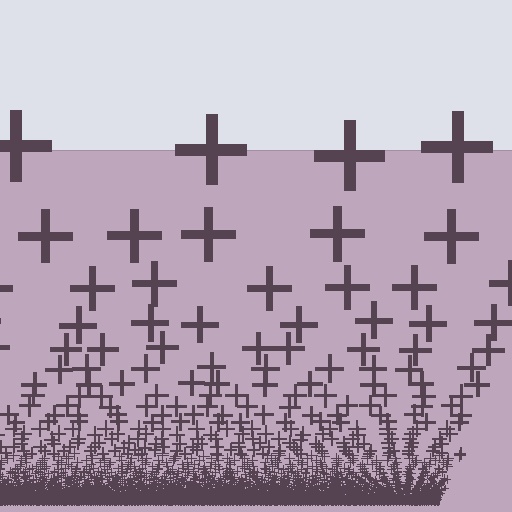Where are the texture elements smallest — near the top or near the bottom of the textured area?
Near the bottom.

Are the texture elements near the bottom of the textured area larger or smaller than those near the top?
Smaller. The gradient is inverted — elements near the bottom are smaller and denser.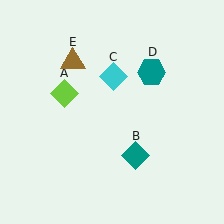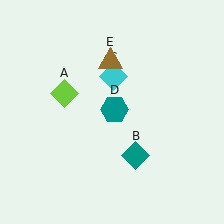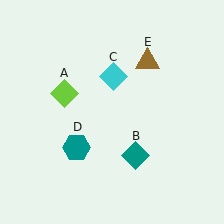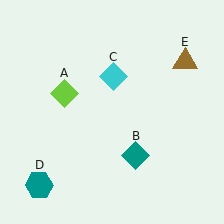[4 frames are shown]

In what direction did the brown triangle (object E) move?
The brown triangle (object E) moved right.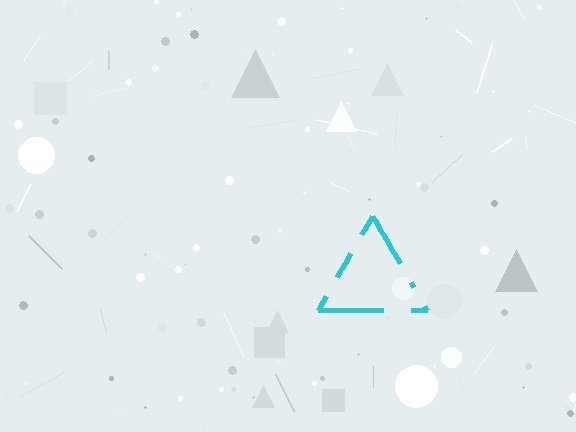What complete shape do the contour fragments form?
The contour fragments form a triangle.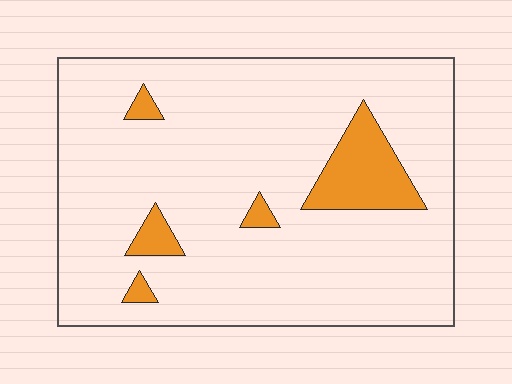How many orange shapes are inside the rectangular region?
5.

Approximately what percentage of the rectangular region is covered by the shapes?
Approximately 10%.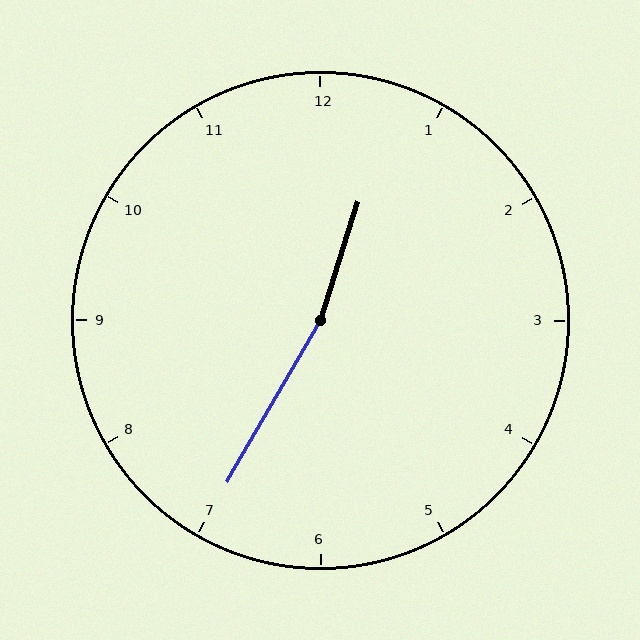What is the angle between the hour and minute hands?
Approximately 168 degrees.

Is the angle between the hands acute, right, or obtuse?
It is obtuse.